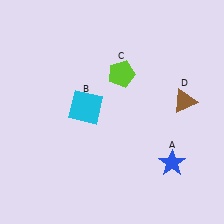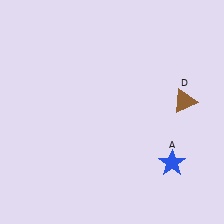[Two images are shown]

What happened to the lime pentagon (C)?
The lime pentagon (C) was removed in Image 2. It was in the top-right area of Image 1.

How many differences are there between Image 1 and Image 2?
There are 2 differences between the two images.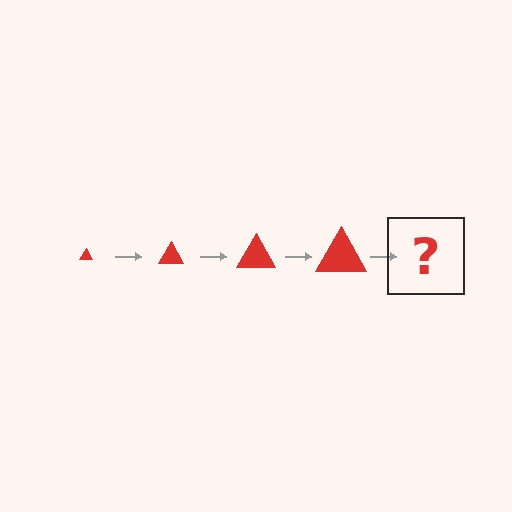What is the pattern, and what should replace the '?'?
The pattern is that the triangle gets progressively larger each step. The '?' should be a red triangle, larger than the previous one.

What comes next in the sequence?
The next element should be a red triangle, larger than the previous one.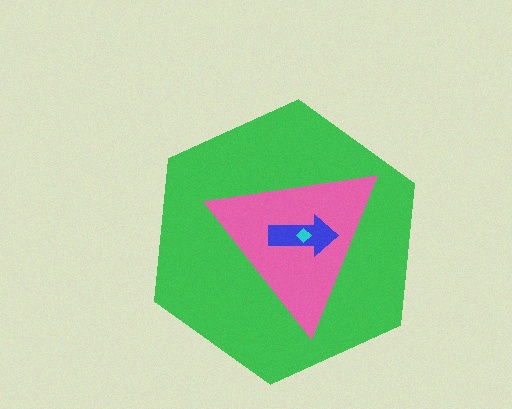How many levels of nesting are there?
4.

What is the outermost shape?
The green hexagon.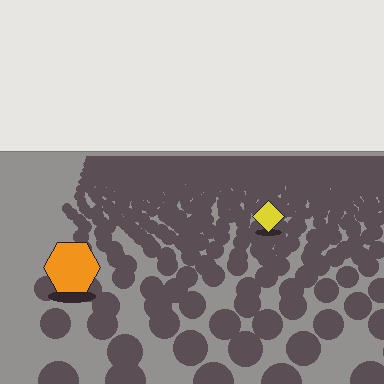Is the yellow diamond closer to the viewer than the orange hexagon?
No. The orange hexagon is closer — you can tell from the texture gradient: the ground texture is coarser near it.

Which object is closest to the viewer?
The orange hexagon is closest. The texture marks near it are larger and more spread out.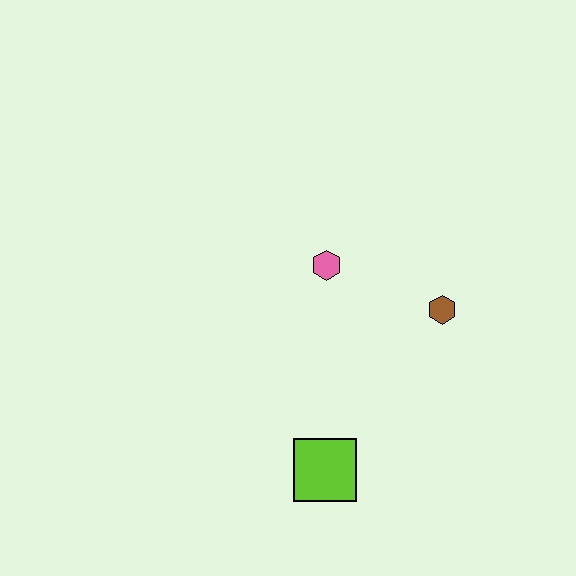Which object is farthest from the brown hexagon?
The lime square is farthest from the brown hexagon.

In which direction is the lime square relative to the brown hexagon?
The lime square is below the brown hexagon.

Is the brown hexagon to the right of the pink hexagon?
Yes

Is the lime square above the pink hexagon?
No